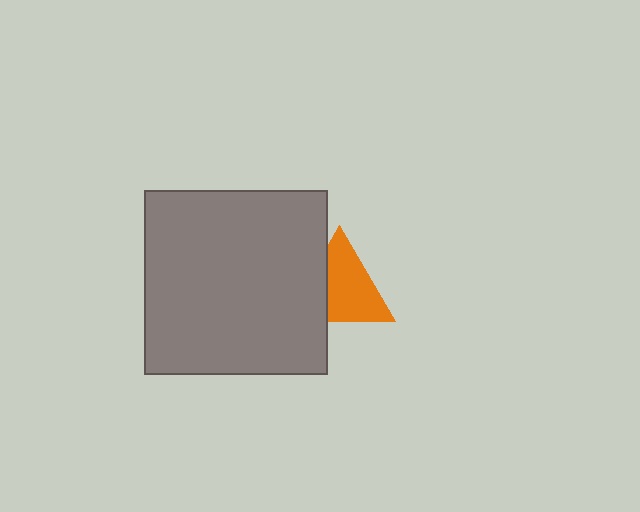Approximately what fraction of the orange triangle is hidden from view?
Roughly 30% of the orange triangle is hidden behind the gray square.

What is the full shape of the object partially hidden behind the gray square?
The partially hidden object is an orange triangle.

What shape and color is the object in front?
The object in front is a gray square.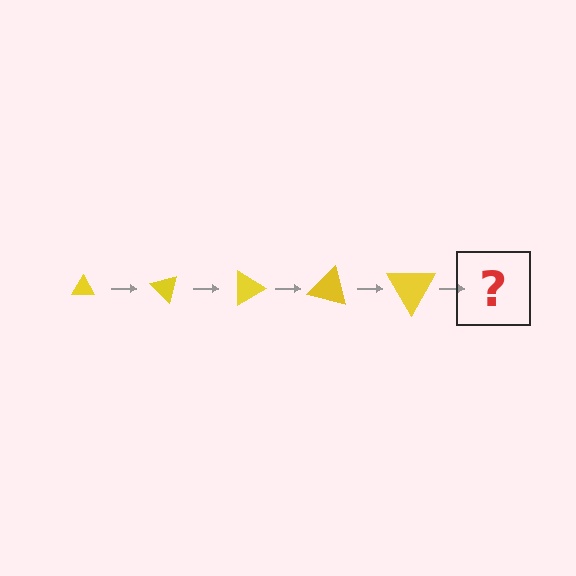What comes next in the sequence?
The next element should be a triangle, larger than the previous one and rotated 225 degrees from the start.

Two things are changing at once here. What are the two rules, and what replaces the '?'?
The two rules are that the triangle grows larger each step and it rotates 45 degrees each step. The '?' should be a triangle, larger than the previous one and rotated 225 degrees from the start.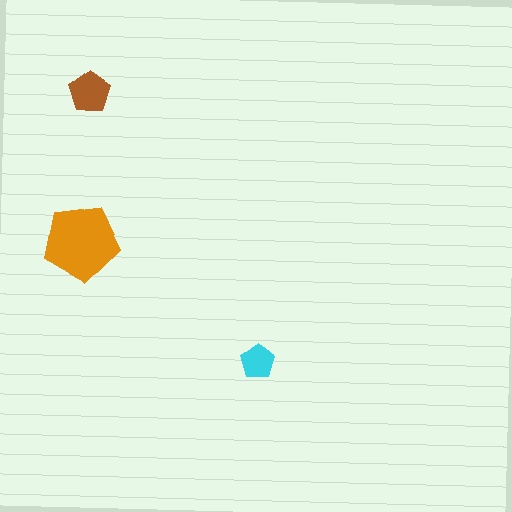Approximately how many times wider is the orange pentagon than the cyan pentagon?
About 2 times wider.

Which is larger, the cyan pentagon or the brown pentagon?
The brown one.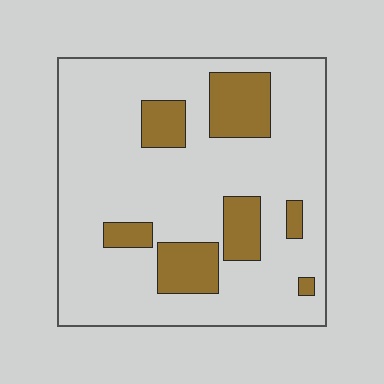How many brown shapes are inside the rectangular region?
7.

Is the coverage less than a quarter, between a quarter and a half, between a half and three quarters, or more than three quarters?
Less than a quarter.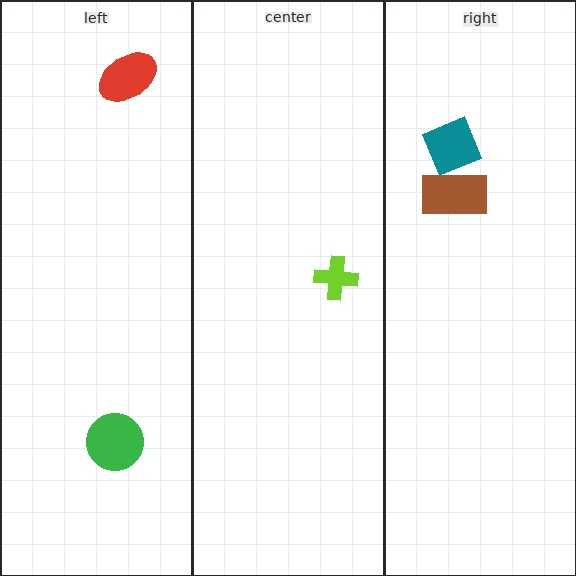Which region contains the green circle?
The left region.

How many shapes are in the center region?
1.